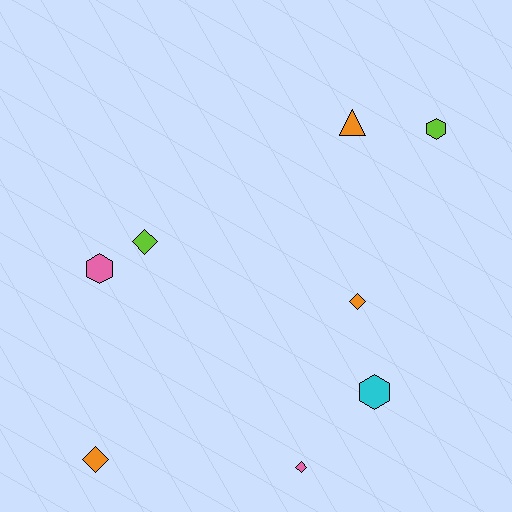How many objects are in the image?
There are 8 objects.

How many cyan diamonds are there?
There are no cyan diamonds.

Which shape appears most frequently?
Diamond, with 4 objects.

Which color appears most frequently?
Orange, with 3 objects.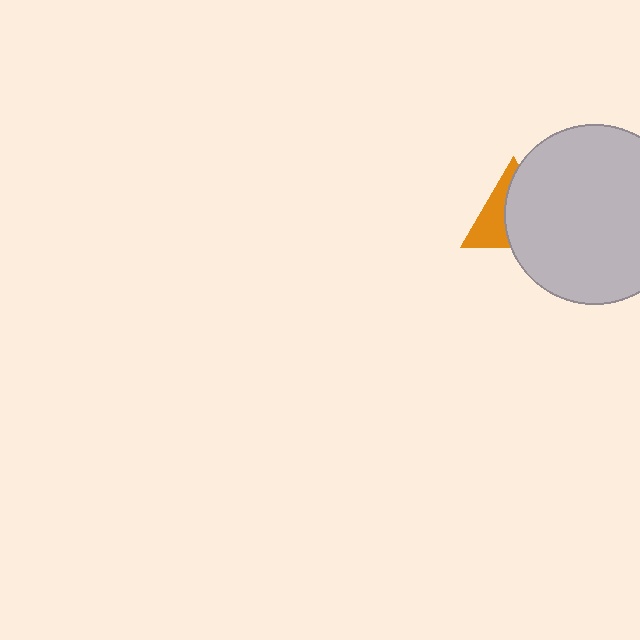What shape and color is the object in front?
The object in front is a light gray circle.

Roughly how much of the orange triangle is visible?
A small part of it is visible (roughly 41%).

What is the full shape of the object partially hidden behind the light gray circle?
The partially hidden object is an orange triangle.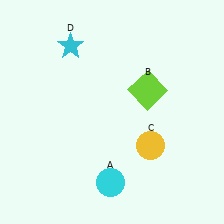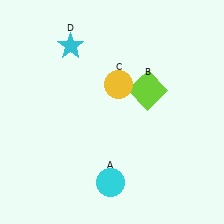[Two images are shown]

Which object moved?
The yellow circle (C) moved up.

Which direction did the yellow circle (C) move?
The yellow circle (C) moved up.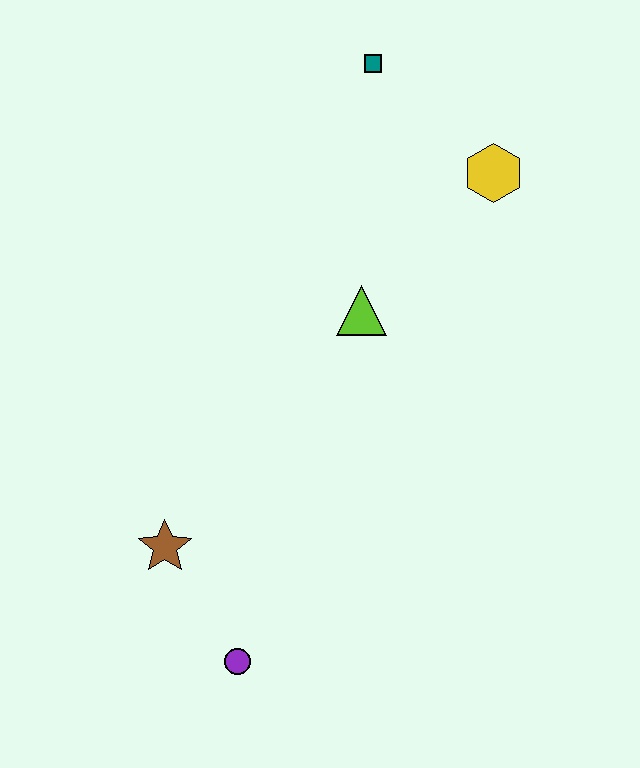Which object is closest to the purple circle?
The brown star is closest to the purple circle.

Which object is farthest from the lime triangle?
The purple circle is farthest from the lime triangle.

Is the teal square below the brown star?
No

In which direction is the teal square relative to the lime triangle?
The teal square is above the lime triangle.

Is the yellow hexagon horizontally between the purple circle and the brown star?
No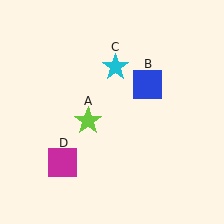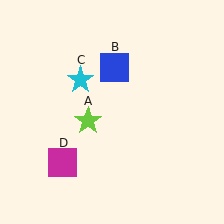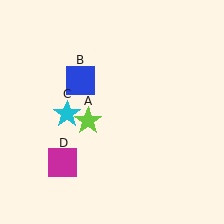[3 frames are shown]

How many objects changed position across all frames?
2 objects changed position: blue square (object B), cyan star (object C).